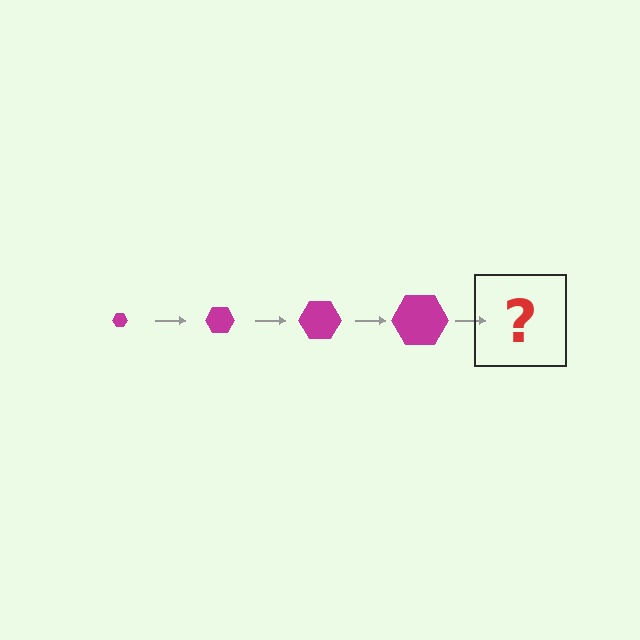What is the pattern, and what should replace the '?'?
The pattern is that the hexagon gets progressively larger each step. The '?' should be a magenta hexagon, larger than the previous one.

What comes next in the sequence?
The next element should be a magenta hexagon, larger than the previous one.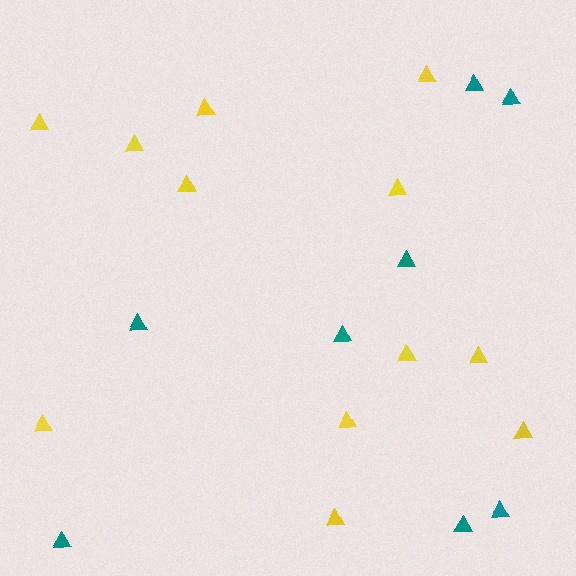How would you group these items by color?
There are 2 groups: one group of teal triangles (8) and one group of yellow triangles (12).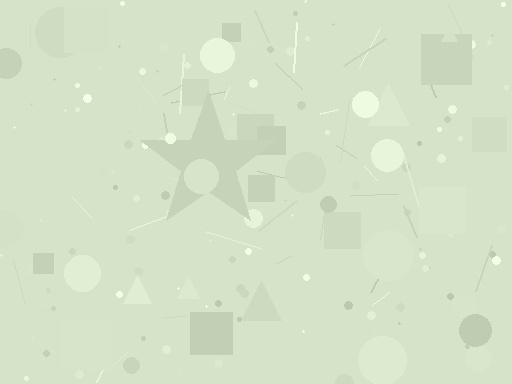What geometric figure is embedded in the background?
A star is embedded in the background.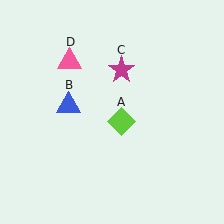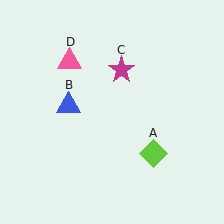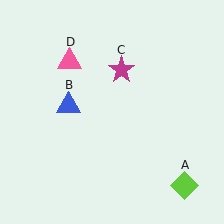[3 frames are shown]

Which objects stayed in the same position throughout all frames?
Blue triangle (object B) and magenta star (object C) and pink triangle (object D) remained stationary.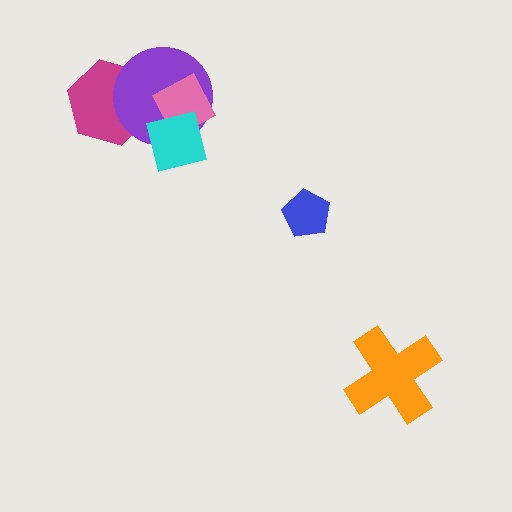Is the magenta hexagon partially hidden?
Yes, it is partially covered by another shape.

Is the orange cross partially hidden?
No, no other shape covers it.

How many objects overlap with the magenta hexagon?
1 object overlaps with the magenta hexagon.